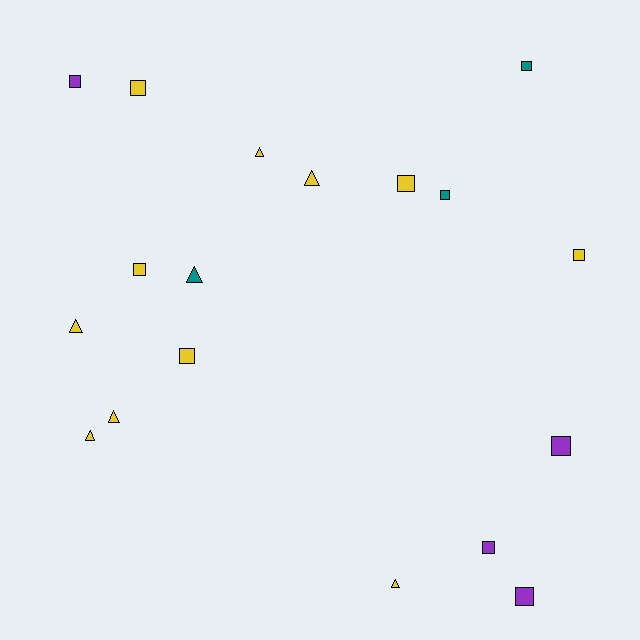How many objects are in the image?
There are 18 objects.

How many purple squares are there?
There are 4 purple squares.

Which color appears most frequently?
Yellow, with 11 objects.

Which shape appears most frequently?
Square, with 11 objects.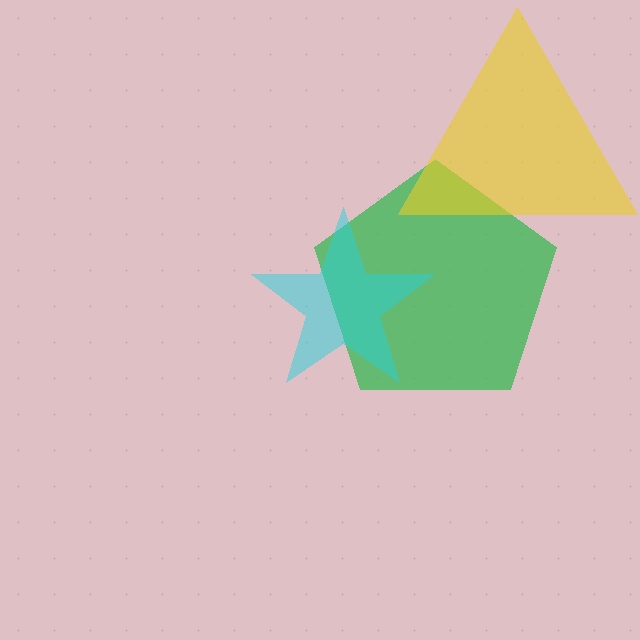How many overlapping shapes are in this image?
There are 3 overlapping shapes in the image.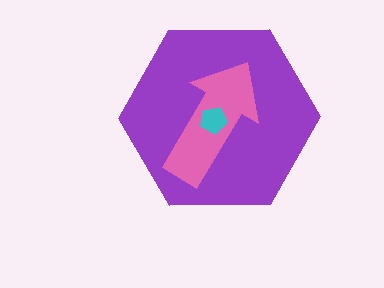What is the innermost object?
The cyan pentagon.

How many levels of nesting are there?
3.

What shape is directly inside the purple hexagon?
The pink arrow.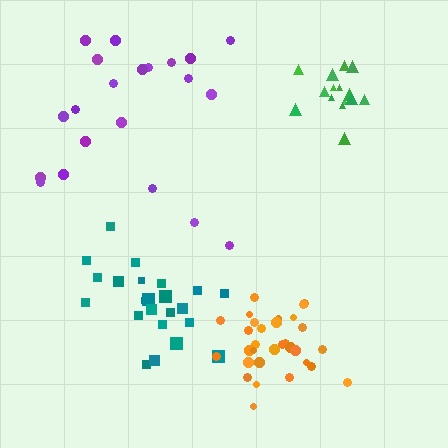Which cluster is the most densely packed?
Orange.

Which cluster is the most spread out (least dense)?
Purple.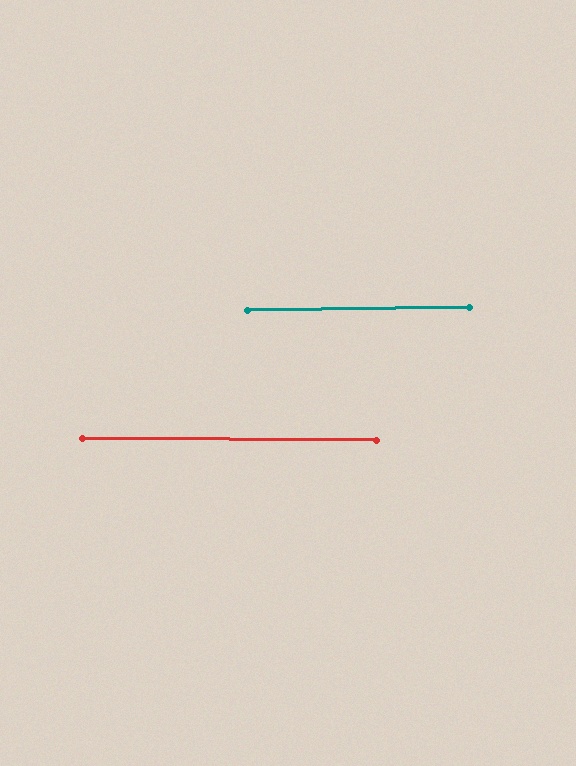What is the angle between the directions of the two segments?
Approximately 1 degree.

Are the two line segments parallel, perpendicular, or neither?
Parallel — their directions differ by only 1.4°.